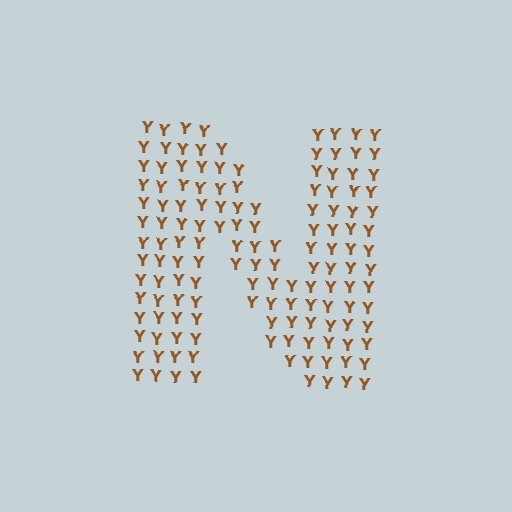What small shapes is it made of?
It is made of small letter Y's.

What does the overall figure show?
The overall figure shows the letter N.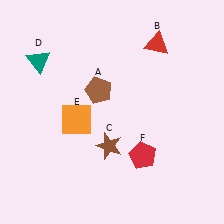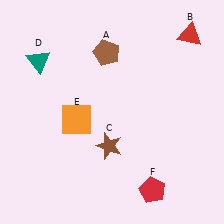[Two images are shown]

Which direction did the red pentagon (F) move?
The red pentagon (F) moved down.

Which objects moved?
The objects that moved are: the brown pentagon (A), the red triangle (B), the red pentagon (F).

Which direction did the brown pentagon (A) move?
The brown pentagon (A) moved up.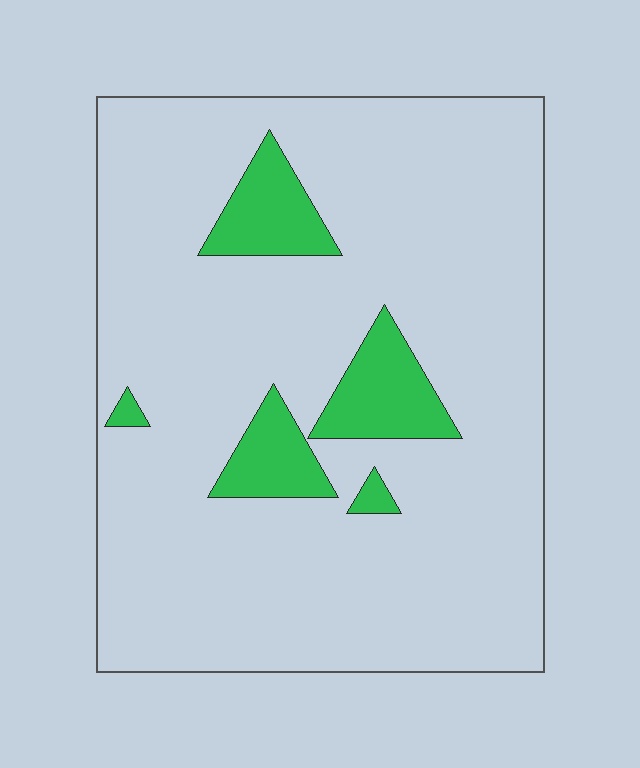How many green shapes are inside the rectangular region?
5.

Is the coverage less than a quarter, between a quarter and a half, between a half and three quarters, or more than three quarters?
Less than a quarter.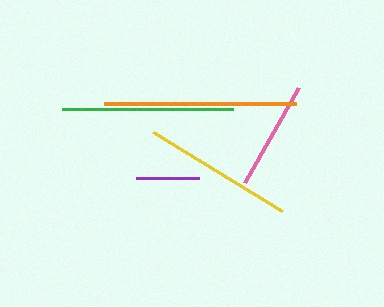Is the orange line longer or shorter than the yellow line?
The orange line is longer than the yellow line.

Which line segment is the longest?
The orange line is the longest at approximately 192 pixels.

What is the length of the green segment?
The green segment is approximately 171 pixels long.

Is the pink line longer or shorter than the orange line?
The orange line is longer than the pink line.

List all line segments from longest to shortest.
From longest to shortest: orange, green, yellow, pink, purple.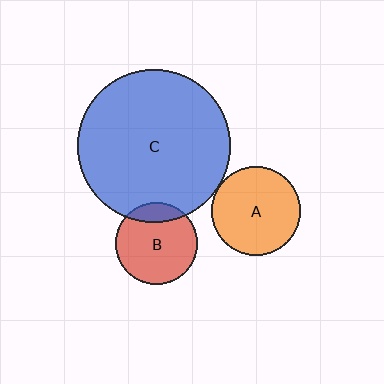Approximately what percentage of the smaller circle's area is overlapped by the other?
Approximately 15%.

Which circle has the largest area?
Circle C (blue).